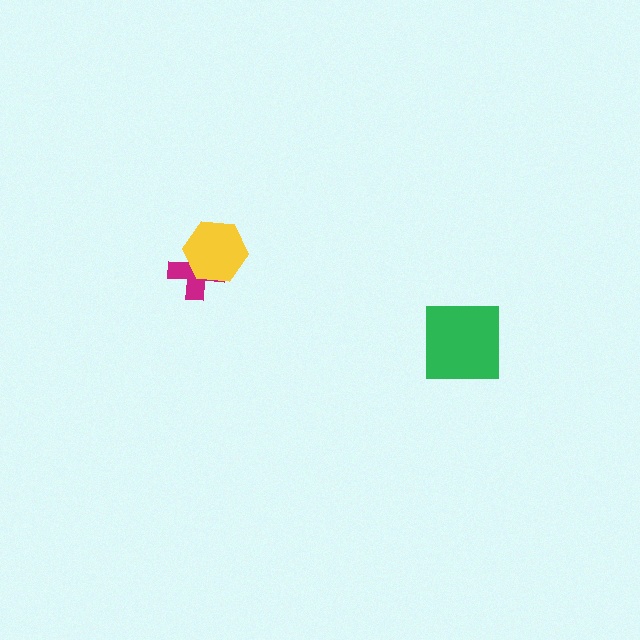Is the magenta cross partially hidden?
Yes, it is partially covered by another shape.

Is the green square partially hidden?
No, no other shape covers it.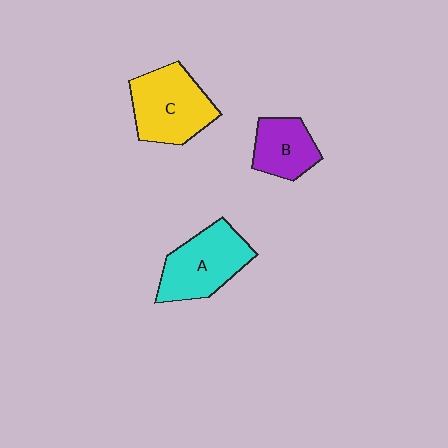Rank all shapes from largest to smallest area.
From largest to smallest: C (yellow), A (cyan), B (purple).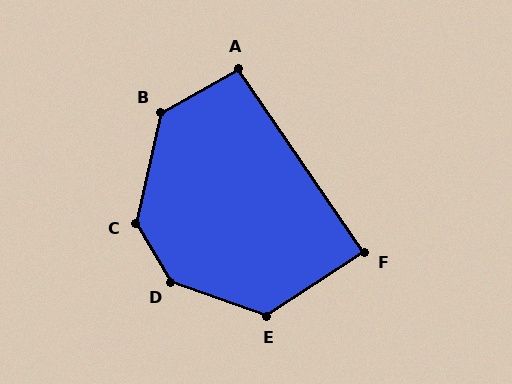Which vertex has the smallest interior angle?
F, at approximately 88 degrees.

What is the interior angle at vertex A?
Approximately 95 degrees (obtuse).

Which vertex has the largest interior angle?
D, at approximately 140 degrees.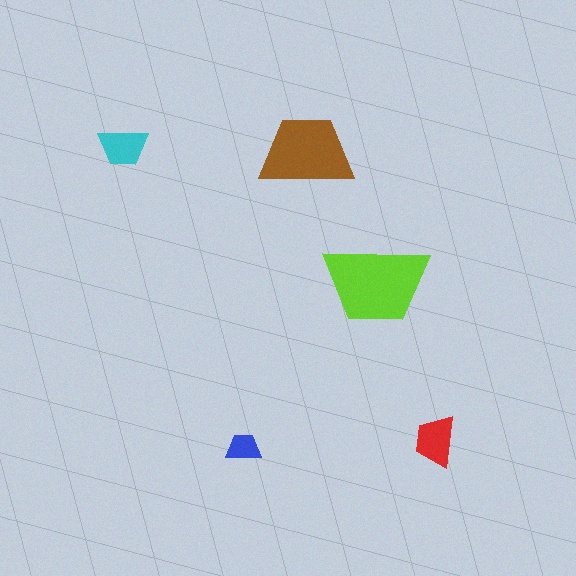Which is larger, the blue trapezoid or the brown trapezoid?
The brown one.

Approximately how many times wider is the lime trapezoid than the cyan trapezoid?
About 2 times wider.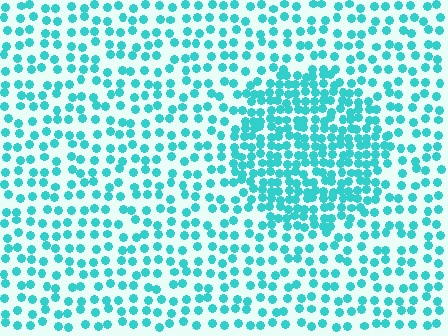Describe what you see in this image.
The image contains small cyan elements arranged at two different densities. A circle-shaped region is visible where the elements are more densely packed than the surrounding area.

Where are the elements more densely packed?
The elements are more densely packed inside the circle boundary.